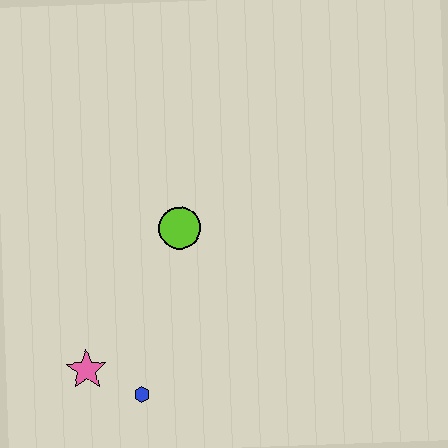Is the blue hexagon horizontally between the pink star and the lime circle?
Yes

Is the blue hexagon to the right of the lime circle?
No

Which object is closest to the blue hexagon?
The pink star is closest to the blue hexagon.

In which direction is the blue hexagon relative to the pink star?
The blue hexagon is to the right of the pink star.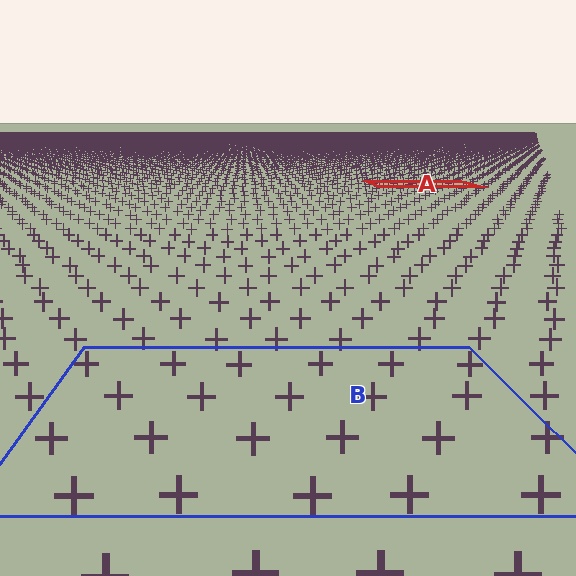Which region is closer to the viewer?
Region B is closer. The texture elements there are larger and more spread out.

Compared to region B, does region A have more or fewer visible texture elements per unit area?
Region A has more texture elements per unit area — they are packed more densely because it is farther away.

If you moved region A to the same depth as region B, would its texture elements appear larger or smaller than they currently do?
They would appear larger. At a closer depth, the same texture elements are projected at a bigger on-screen size.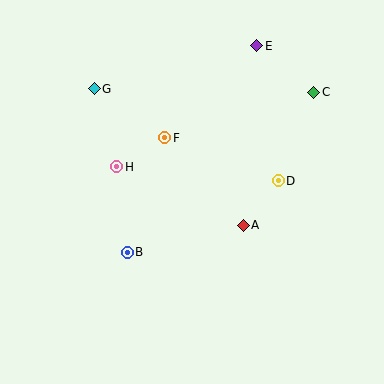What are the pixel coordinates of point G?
Point G is at (94, 89).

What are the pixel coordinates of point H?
Point H is at (117, 167).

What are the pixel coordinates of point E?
Point E is at (257, 46).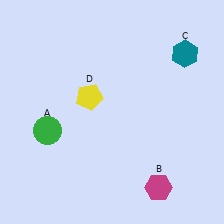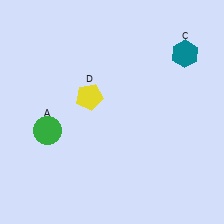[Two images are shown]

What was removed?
The magenta hexagon (B) was removed in Image 2.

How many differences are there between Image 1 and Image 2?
There is 1 difference between the two images.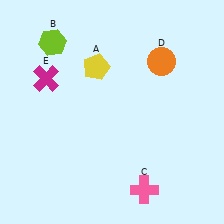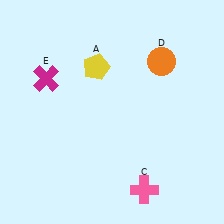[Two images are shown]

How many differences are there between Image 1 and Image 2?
There is 1 difference between the two images.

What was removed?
The lime hexagon (B) was removed in Image 2.